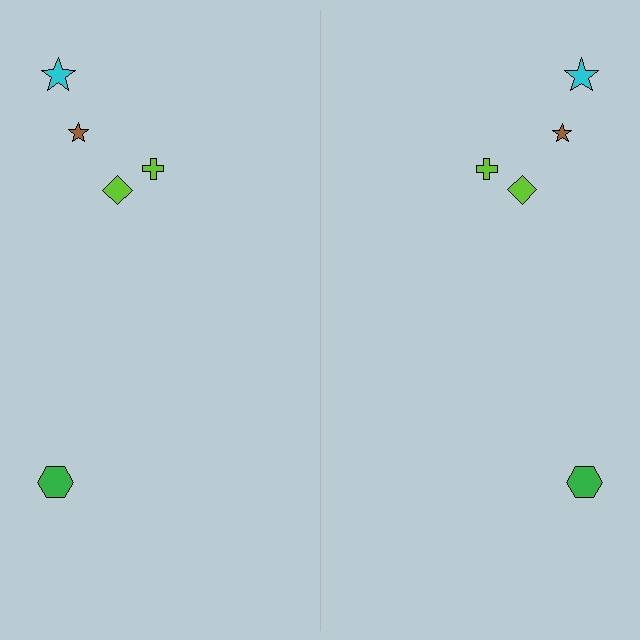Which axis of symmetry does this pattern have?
The pattern has a vertical axis of symmetry running through the center of the image.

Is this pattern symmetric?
Yes, this pattern has bilateral (reflection) symmetry.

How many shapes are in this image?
There are 10 shapes in this image.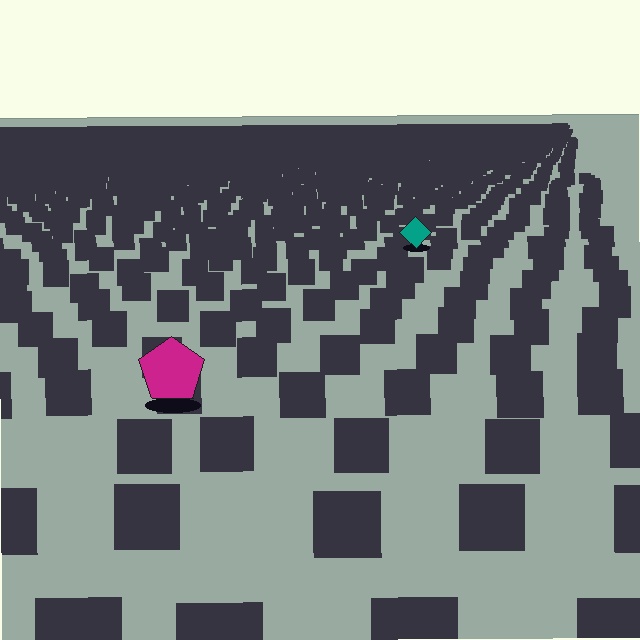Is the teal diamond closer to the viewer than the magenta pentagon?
No. The magenta pentagon is closer — you can tell from the texture gradient: the ground texture is coarser near it.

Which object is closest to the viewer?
The magenta pentagon is closest. The texture marks near it are larger and more spread out.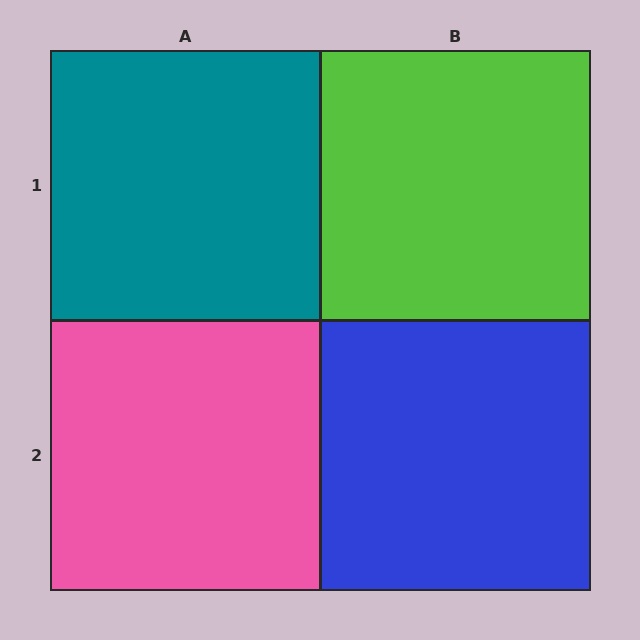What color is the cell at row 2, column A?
Pink.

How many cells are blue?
1 cell is blue.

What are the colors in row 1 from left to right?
Teal, lime.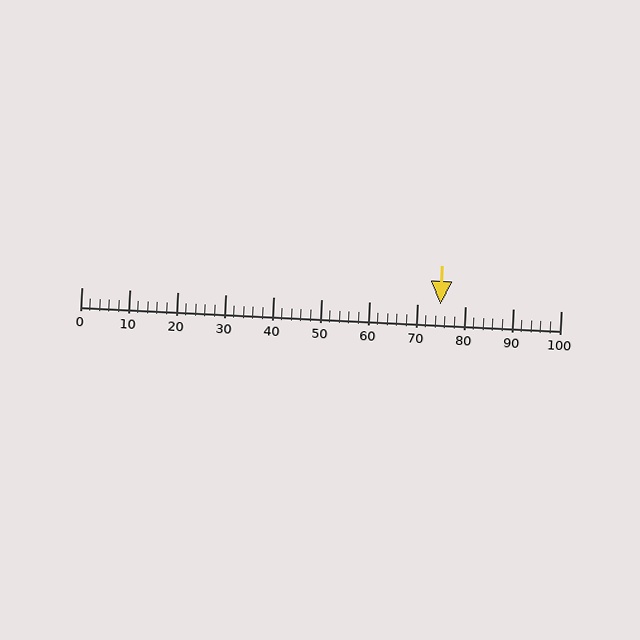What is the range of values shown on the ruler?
The ruler shows values from 0 to 100.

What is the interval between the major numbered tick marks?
The major tick marks are spaced 10 units apart.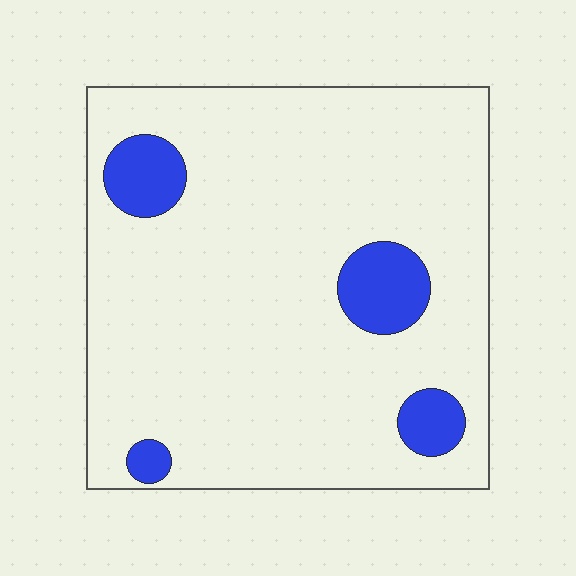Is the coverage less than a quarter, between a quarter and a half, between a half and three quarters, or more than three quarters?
Less than a quarter.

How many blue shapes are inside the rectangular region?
4.